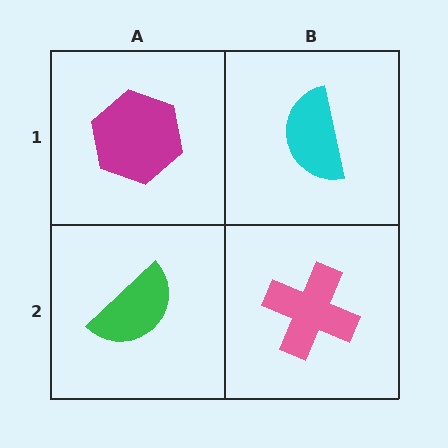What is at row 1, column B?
A cyan semicircle.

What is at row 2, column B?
A pink cross.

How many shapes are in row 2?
2 shapes.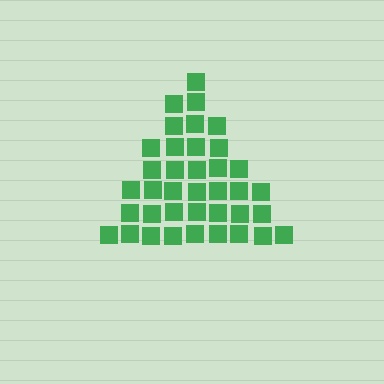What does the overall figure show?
The overall figure shows a triangle.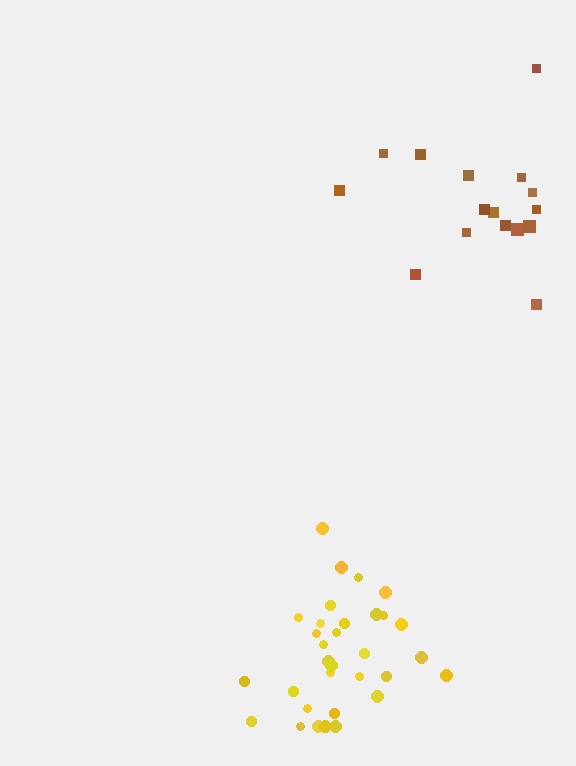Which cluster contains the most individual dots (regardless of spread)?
Yellow (32).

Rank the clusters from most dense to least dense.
yellow, brown.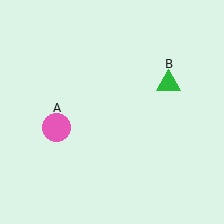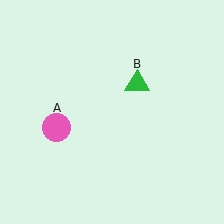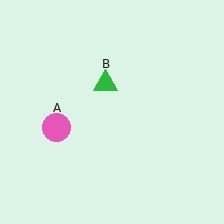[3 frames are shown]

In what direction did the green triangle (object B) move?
The green triangle (object B) moved left.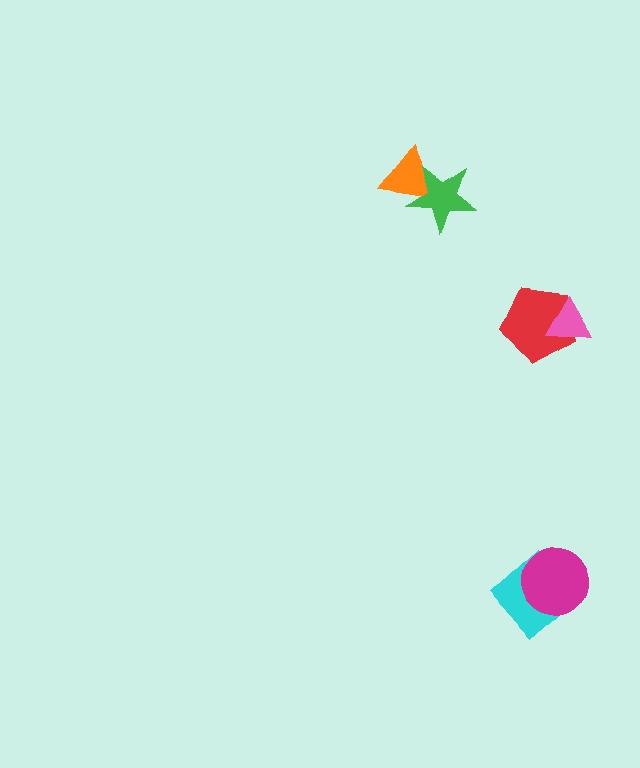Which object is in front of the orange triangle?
The green star is in front of the orange triangle.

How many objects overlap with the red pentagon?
1 object overlaps with the red pentagon.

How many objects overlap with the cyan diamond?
1 object overlaps with the cyan diamond.